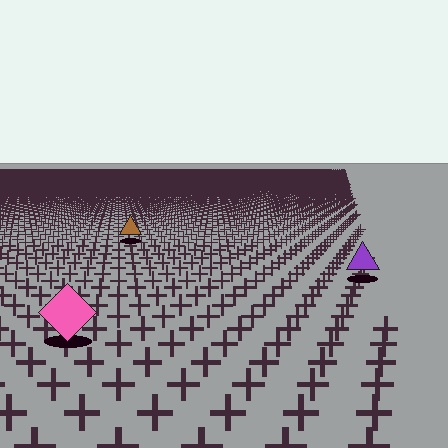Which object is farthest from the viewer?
The brown triangle is farthest from the viewer. It appears smaller and the ground texture around it is denser.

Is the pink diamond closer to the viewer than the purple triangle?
Yes. The pink diamond is closer — you can tell from the texture gradient: the ground texture is coarser near it.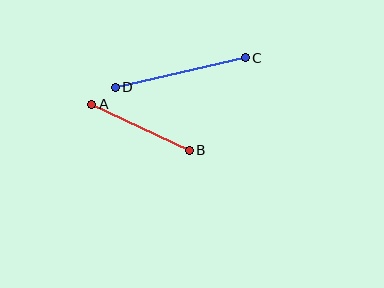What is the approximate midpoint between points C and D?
The midpoint is at approximately (180, 73) pixels.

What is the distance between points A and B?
The distance is approximately 108 pixels.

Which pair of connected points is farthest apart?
Points C and D are farthest apart.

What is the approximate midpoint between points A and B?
The midpoint is at approximately (140, 127) pixels.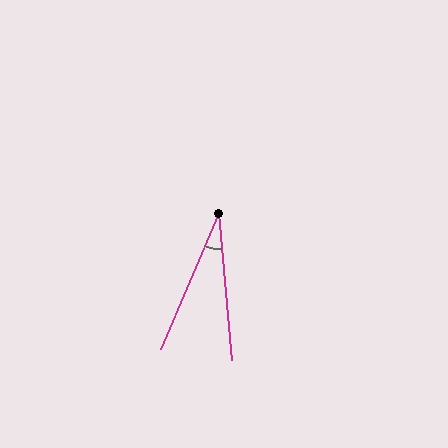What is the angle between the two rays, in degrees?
Approximately 28 degrees.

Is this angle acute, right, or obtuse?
It is acute.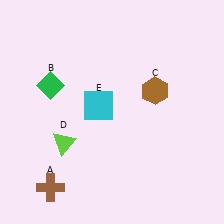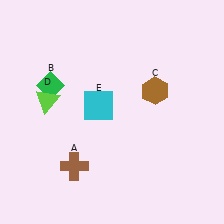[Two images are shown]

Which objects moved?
The objects that moved are: the brown cross (A), the lime triangle (D).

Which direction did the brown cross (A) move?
The brown cross (A) moved right.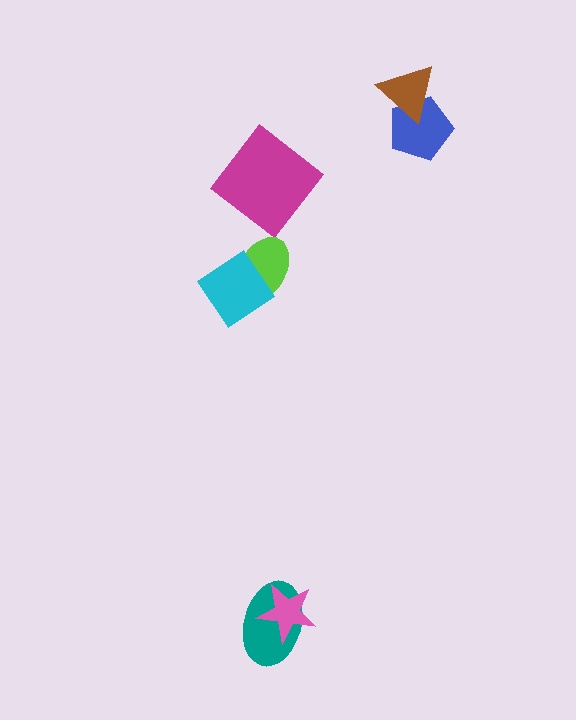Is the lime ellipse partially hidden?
Yes, it is partially covered by another shape.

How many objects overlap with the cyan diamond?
1 object overlaps with the cyan diamond.